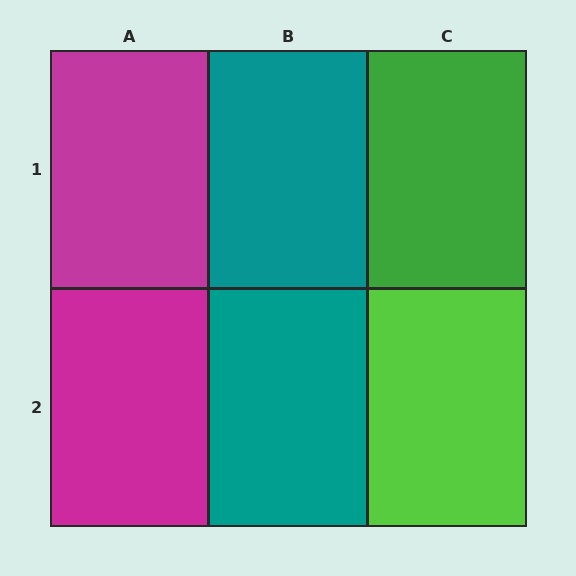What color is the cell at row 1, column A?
Magenta.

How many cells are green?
1 cell is green.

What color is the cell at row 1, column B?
Teal.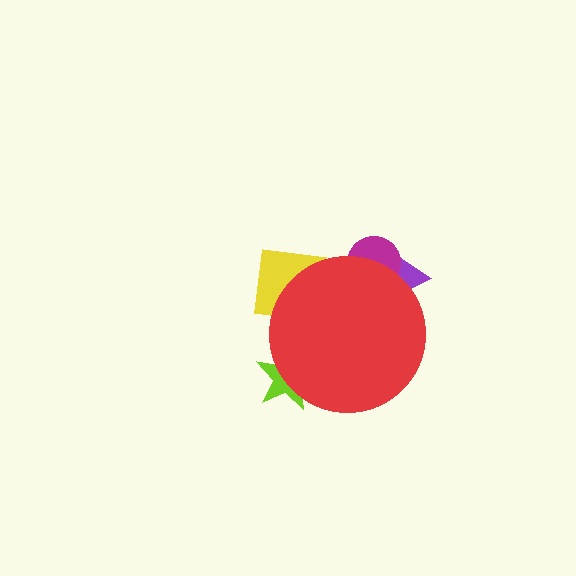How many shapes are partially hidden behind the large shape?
4 shapes are partially hidden.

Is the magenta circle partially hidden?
Yes, the magenta circle is partially hidden behind the red circle.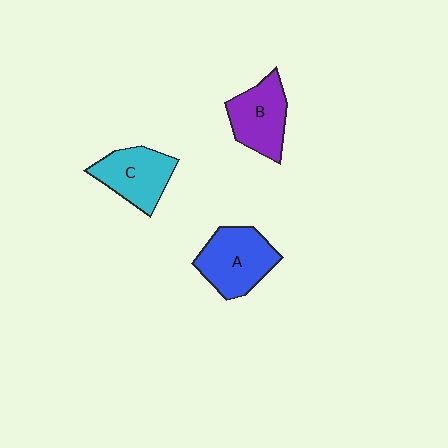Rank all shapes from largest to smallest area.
From largest to smallest: A (blue), B (purple), C (cyan).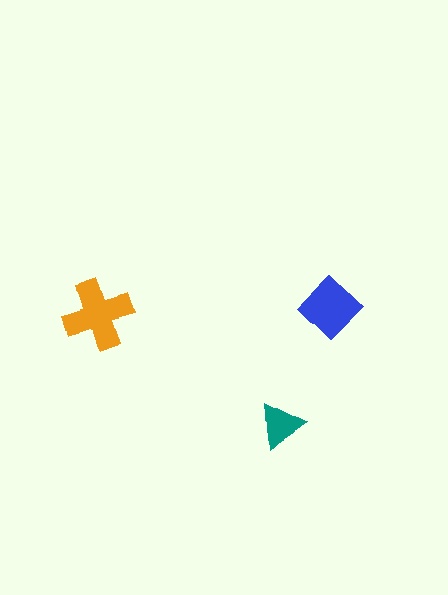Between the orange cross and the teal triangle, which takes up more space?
The orange cross.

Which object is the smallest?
The teal triangle.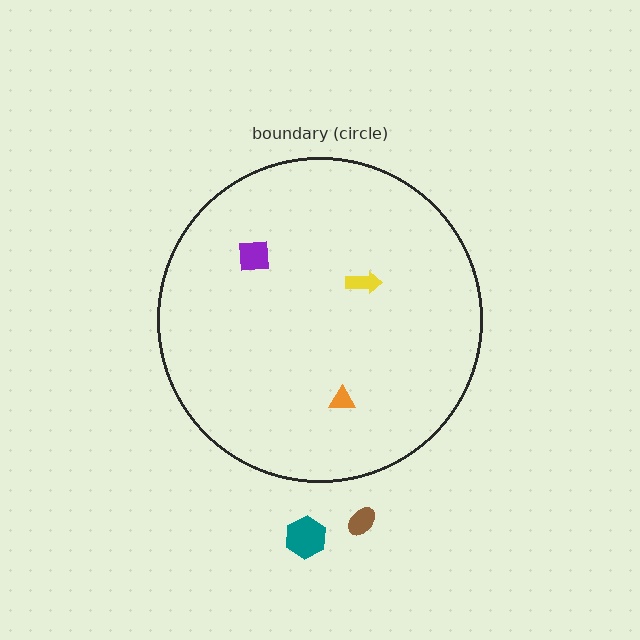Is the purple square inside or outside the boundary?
Inside.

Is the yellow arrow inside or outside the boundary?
Inside.